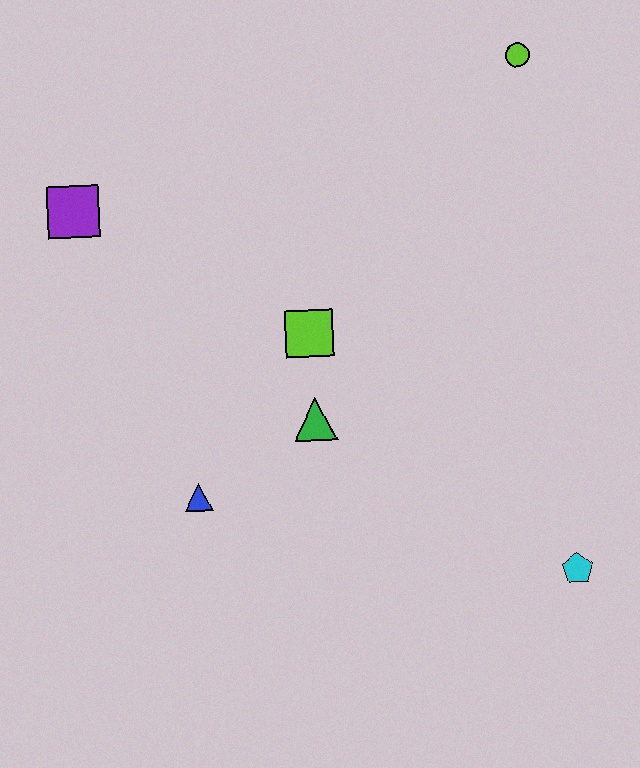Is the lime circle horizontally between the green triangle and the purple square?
No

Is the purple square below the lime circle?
Yes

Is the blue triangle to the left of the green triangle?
Yes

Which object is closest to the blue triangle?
The green triangle is closest to the blue triangle.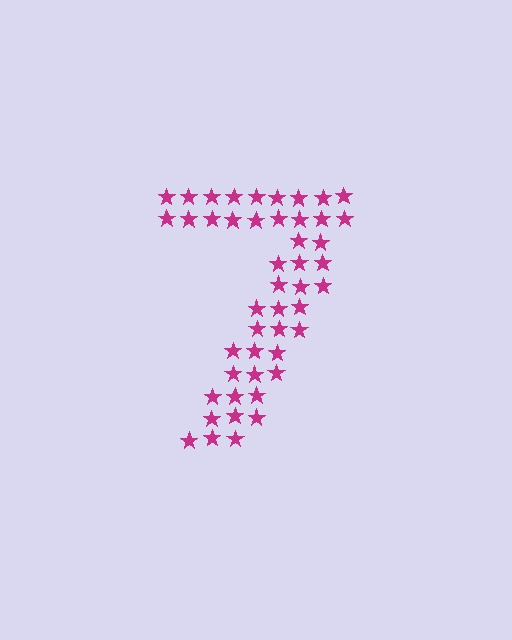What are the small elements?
The small elements are stars.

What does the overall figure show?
The overall figure shows the digit 7.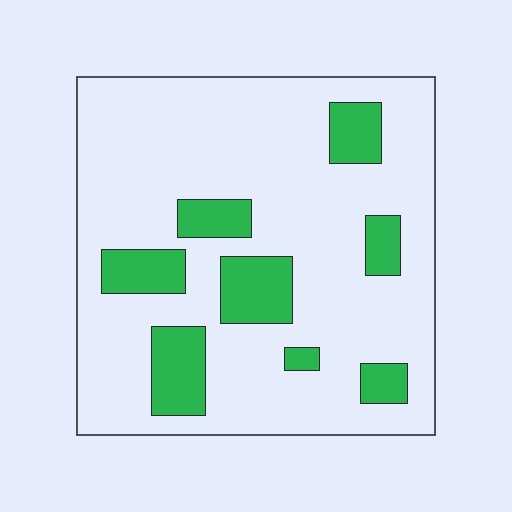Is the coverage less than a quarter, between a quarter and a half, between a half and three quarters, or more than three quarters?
Less than a quarter.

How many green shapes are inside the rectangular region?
8.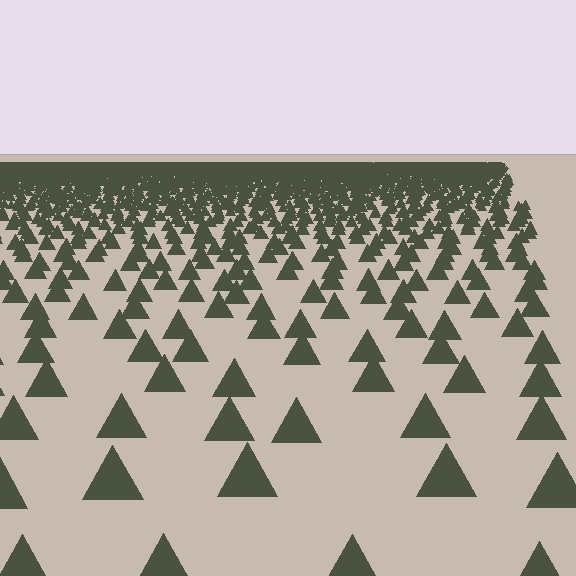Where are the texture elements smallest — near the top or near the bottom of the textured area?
Near the top.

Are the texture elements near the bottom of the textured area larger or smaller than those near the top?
Larger. Near the bottom, elements are closer to the viewer and appear at a bigger on-screen size.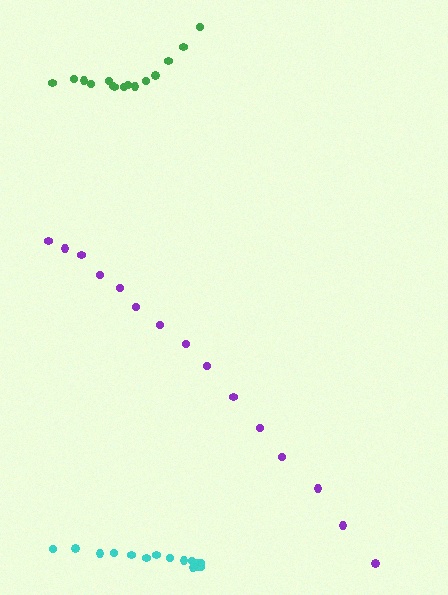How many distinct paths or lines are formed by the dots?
There are 3 distinct paths.